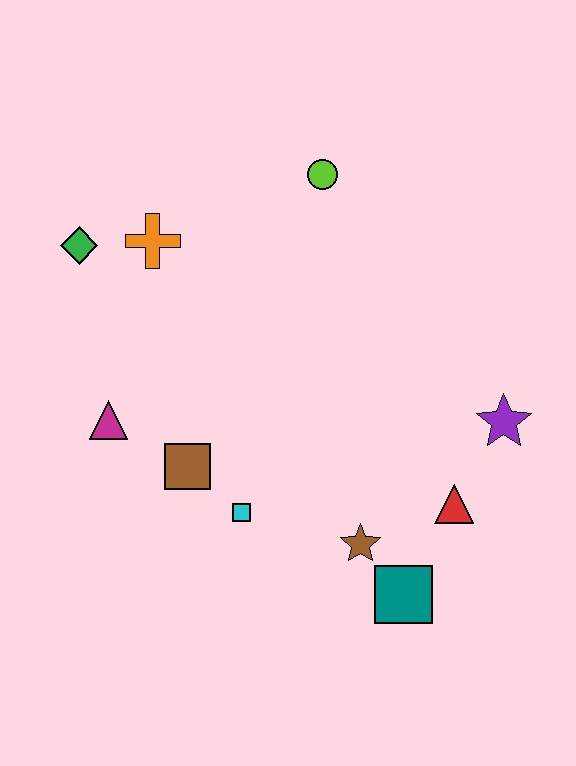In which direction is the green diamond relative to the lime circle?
The green diamond is to the left of the lime circle.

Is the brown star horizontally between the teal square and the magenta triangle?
Yes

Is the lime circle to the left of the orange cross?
No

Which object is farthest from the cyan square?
The lime circle is farthest from the cyan square.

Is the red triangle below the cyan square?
No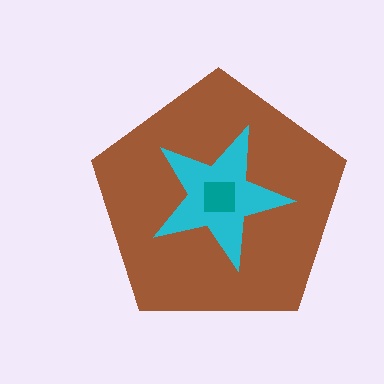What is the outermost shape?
The brown pentagon.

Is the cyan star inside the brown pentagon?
Yes.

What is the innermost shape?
The teal square.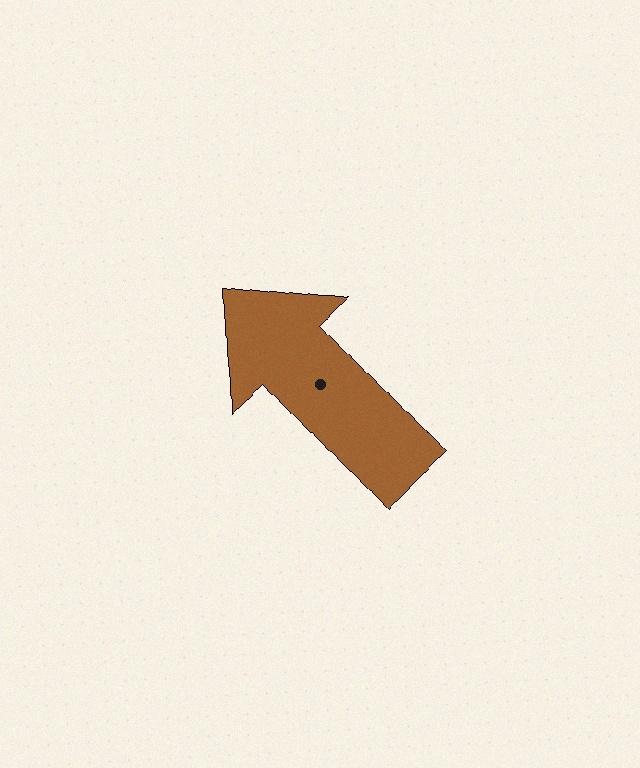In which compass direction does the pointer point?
Northwest.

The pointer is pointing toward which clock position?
Roughly 11 o'clock.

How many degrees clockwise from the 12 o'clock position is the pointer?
Approximately 317 degrees.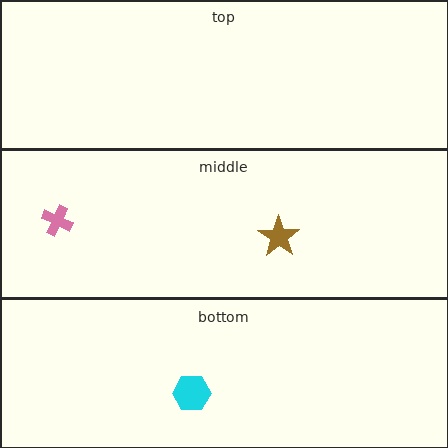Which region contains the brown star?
The middle region.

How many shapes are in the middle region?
2.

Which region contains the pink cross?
The middle region.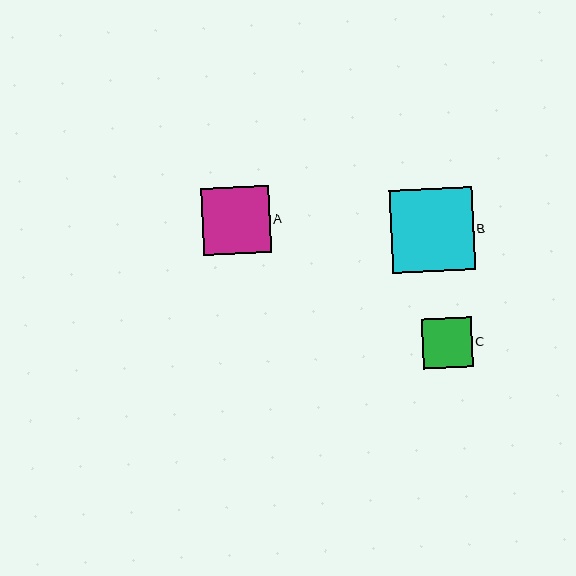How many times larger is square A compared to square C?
Square A is approximately 1.3 times the size of square C.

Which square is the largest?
Square B is the largest with a size of approximately 83 pixels.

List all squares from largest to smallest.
From largest to smallest: B, A, C.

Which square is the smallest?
Square C is the smallest with a size of approximately 50 pixels.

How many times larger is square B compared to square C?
Square B is approximately 1.6 times the size of square C.